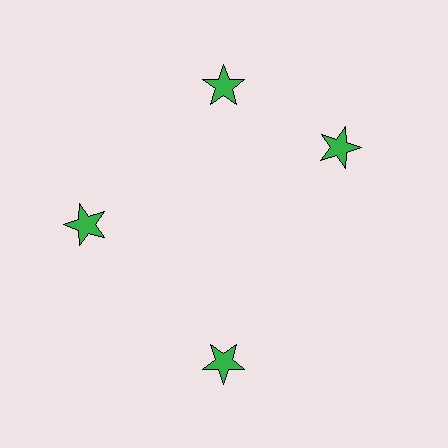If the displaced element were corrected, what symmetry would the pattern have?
It would have 4-fold rotational symmetry — the pattern would map onto itself every 90 degrees.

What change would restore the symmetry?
The symmetry would be restored by rotating it back into even spacing with its neighbors so that all 4 stars sit at equal angles and equal distance from the center.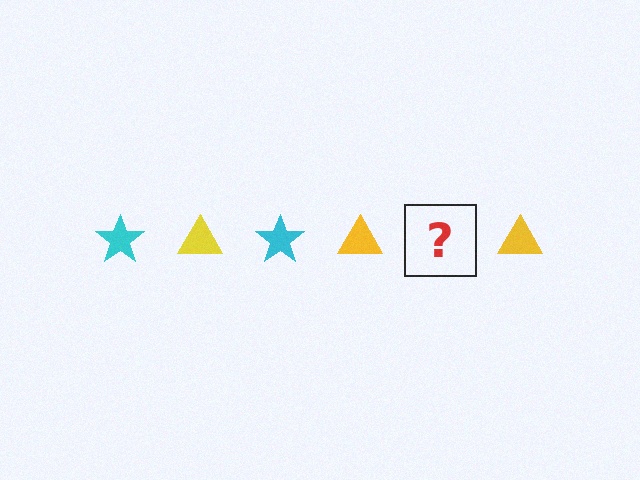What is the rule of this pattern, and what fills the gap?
The rule is that the pattern alternates between cyan star and yellow triangle. The gap should be filled with a cyan star.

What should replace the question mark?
The question mark should be replaced with a cyan star.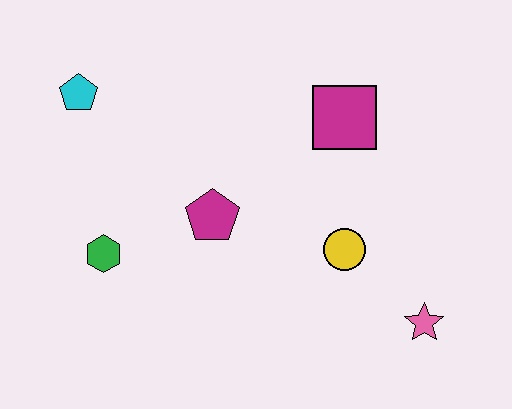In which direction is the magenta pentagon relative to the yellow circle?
The magenta pentagon is to the left of the yellow circle.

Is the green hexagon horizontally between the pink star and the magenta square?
No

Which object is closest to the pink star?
The yellow circle is closest to the pink star.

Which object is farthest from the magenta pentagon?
The pink star is farthest from the magenta pentagon.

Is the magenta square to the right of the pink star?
No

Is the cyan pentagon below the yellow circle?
No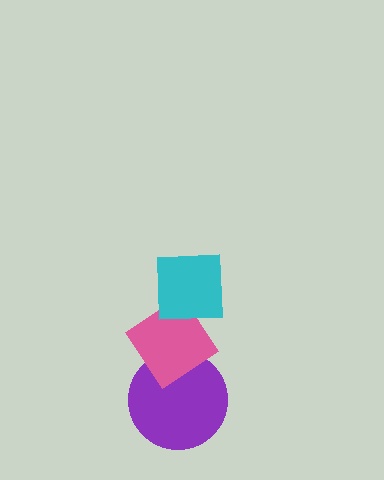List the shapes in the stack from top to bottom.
From top to bottom: the cyan square, the pink diamond, the purple circle.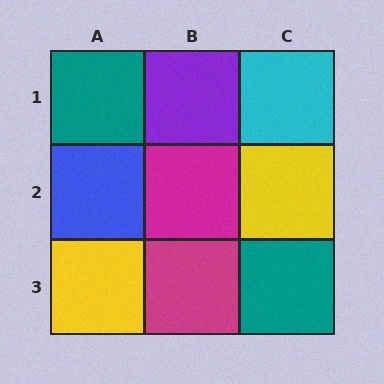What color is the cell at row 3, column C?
Teal.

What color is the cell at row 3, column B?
Magenta.